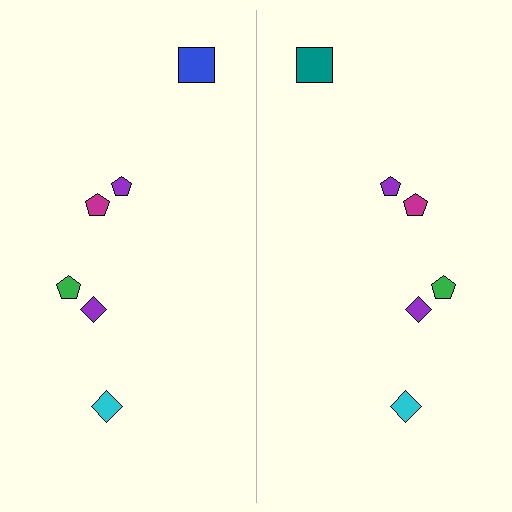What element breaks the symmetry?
The teal square on the right side breaks the symmetry — its mirror counterpart is blue.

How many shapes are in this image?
There are 12 shapes in this image.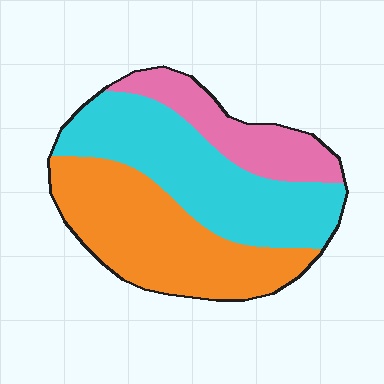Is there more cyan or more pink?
Cyan.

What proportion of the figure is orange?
Orange covers roughly 40% of the figure.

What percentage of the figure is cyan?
Cyan takes up about two fifths (2/5) of the figure.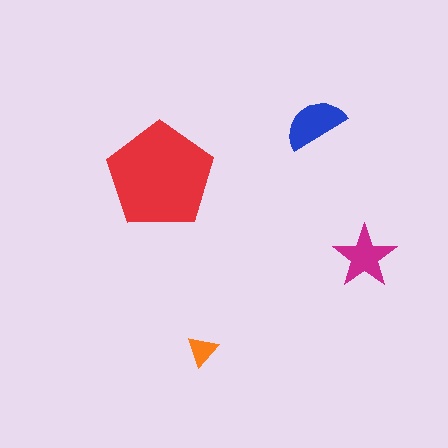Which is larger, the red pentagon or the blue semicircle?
The red pentagon.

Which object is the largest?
The red pentagon.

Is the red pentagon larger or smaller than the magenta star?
Larger.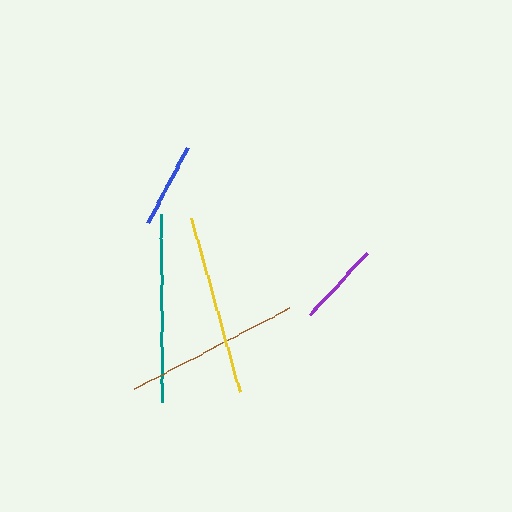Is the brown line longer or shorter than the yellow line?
The yellow line is longer than the brown line.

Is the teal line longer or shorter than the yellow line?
The teal line is longer than the yellow line.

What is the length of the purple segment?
The purple segment is approximately 84 pixels long.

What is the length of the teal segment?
The teal segment is approximately 188 pixels long.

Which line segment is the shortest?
The purple line is the shortest at approximately 84 pixels.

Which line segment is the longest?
The teal line is the longest at approximately 188 pixels.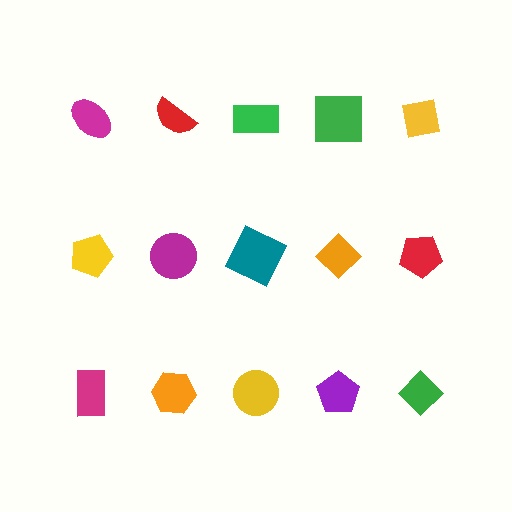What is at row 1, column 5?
A yellow square.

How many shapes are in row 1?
5 shapes.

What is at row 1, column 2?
A red semicircle.